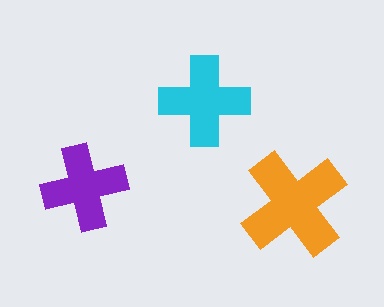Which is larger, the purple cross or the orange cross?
The orange one.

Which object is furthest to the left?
The purple cross is leftmost.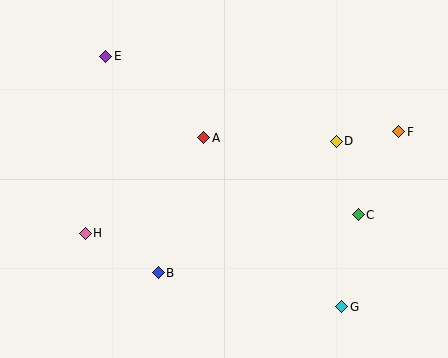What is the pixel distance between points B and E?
The distance between B and E is 223 pixels.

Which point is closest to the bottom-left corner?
Point H is closest to the bottom-left corner.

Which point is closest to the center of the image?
Point A at (204, 138) is closest to the center.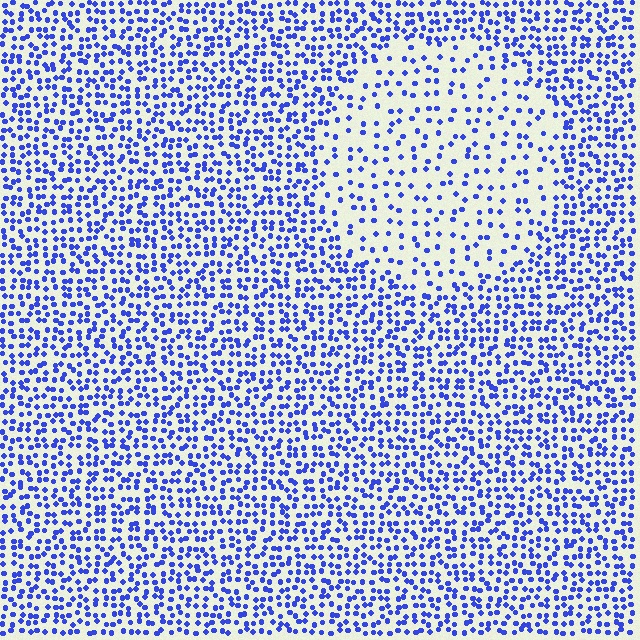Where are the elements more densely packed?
The elements are more densely packed outside the circle boundary.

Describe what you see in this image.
The image contains small blue elements arranged at two different densities. A circle-shaped region is visible where the elements are less densely packed than the surrounding area.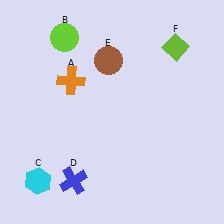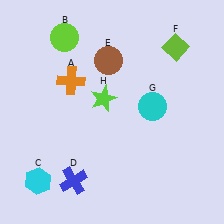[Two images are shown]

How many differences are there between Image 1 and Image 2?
There are 2 differences between the two images.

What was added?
A cyan circle (G), a lime star (H) were added in Image 2.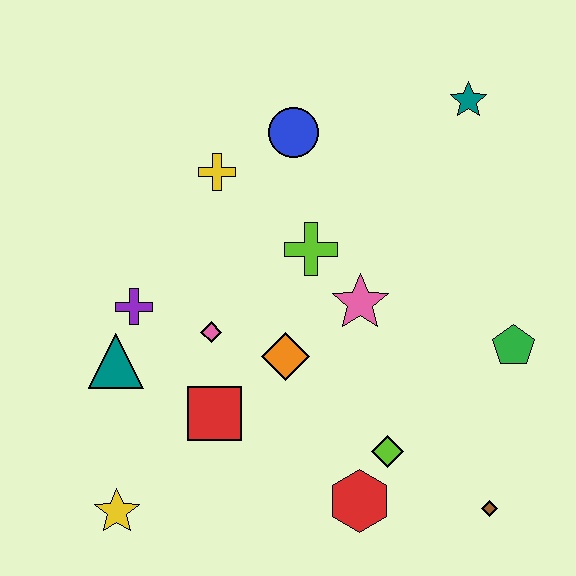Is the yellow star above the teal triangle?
No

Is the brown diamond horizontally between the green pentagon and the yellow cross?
Yes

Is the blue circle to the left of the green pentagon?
Yes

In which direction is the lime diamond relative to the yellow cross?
The lime diamond is below the yellow cross.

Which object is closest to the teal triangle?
The purple cross is closest to the teal triangle.